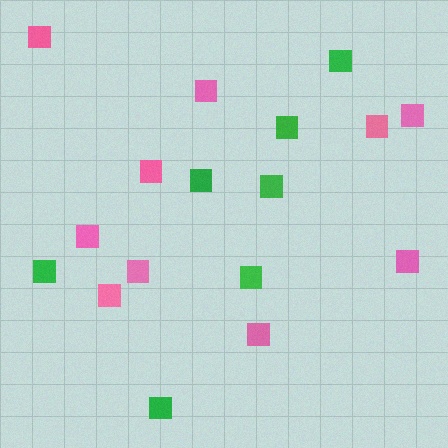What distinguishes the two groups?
There are 2 groups: one group of green squares (7) and one group of pink squares (10).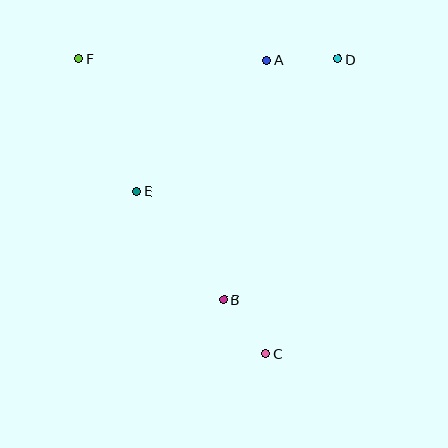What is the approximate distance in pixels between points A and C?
The distance between A and C is approximately 293 pixels.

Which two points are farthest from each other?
Points C and F are farthest from each other.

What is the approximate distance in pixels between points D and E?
The distance between D and E is approximately 241 pixels.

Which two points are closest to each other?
Points B and C are closest to each other.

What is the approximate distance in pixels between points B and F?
The distance between B and F is approximately 281 pixels.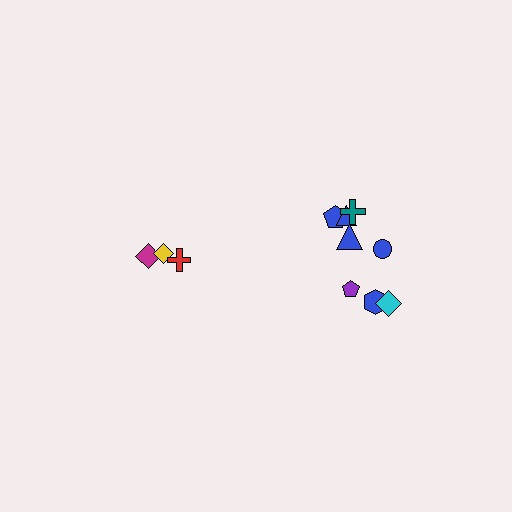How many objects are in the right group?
There are 8 objects.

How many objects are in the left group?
There are 3 objects.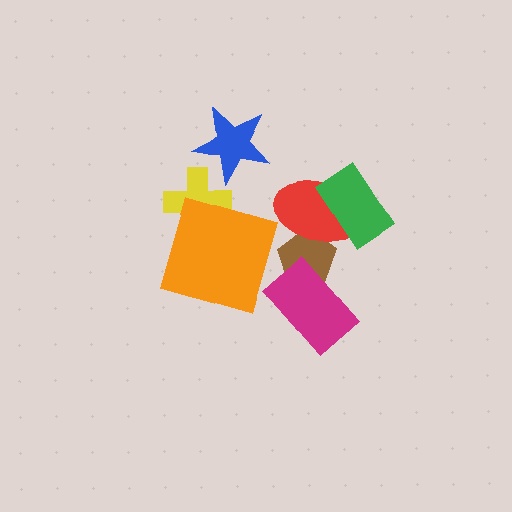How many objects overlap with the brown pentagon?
2 objects overlap with the brown pentagon.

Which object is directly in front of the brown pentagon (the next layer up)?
The red ellipse is directly in front of the brown pentagon.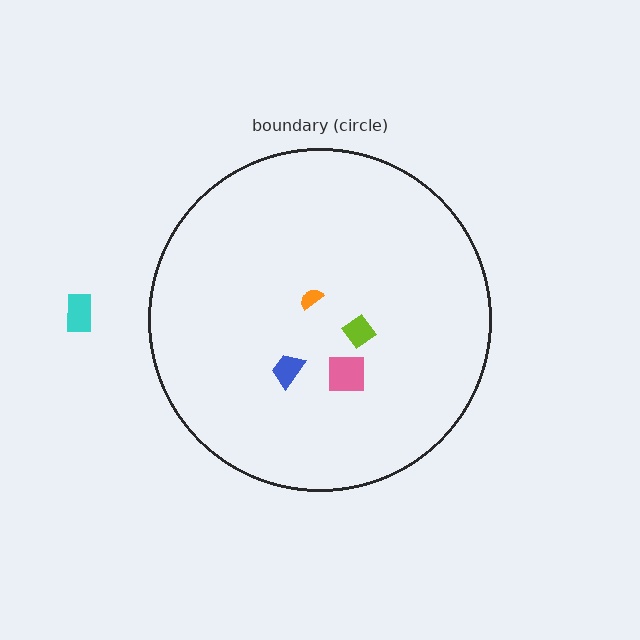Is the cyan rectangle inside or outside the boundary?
Outside.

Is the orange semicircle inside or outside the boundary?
Inside.